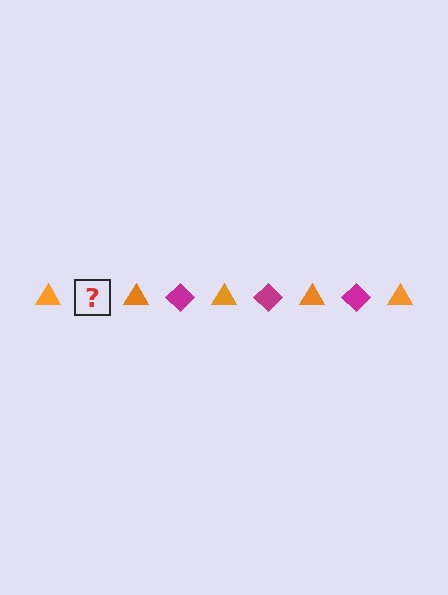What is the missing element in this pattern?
The missing element is a magenta diamond.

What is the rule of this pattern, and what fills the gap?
The rule is that the pattern alternates between orange triangle and magenta diamond. The gap should be filled with a magenta diamond.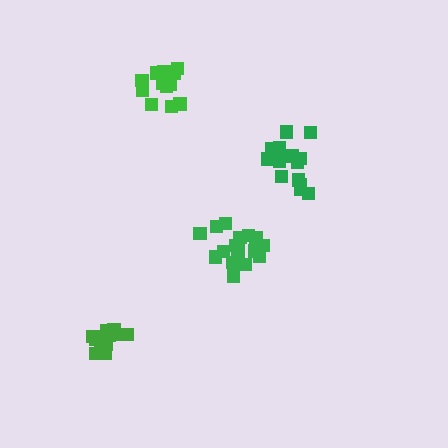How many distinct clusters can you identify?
There are 4 distinct clusters.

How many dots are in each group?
Group 1: 19 dots, Group 2: 13 dots, Group 3: 13 dots, Group 4: 14 dots (59 total).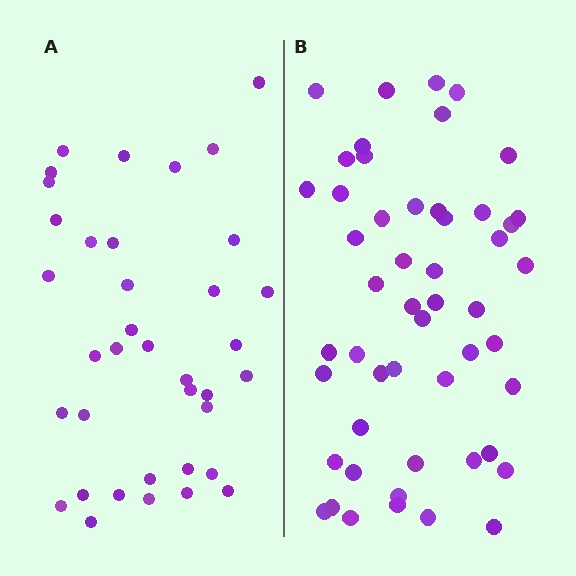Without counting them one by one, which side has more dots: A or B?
Region B (the right region) has more dots.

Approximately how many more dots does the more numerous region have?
Region B has approximately 15 more dots than region A.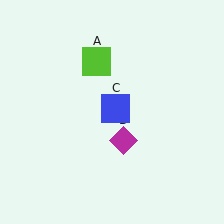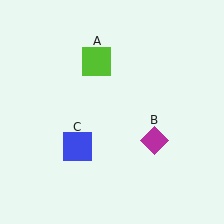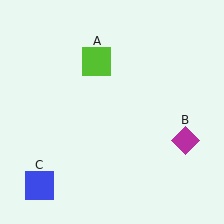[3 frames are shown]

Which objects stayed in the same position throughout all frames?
Lime square (object A) remained stationary.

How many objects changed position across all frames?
2 objects changed position: magenta diamond (object B), blue square (object C).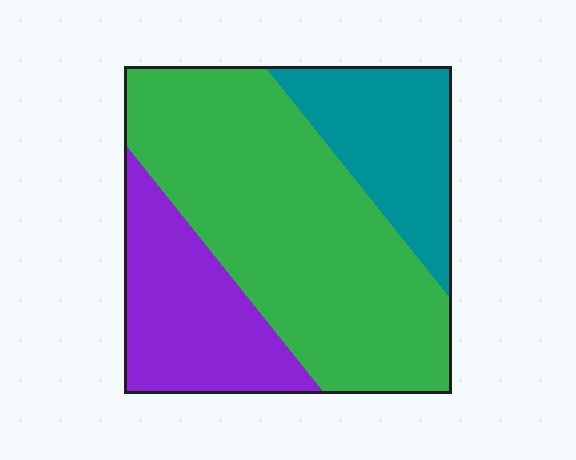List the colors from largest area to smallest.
From largest to smallest: green, purple, teal.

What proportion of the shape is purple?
Purple takes up about one quarter (1/4) of the shape.